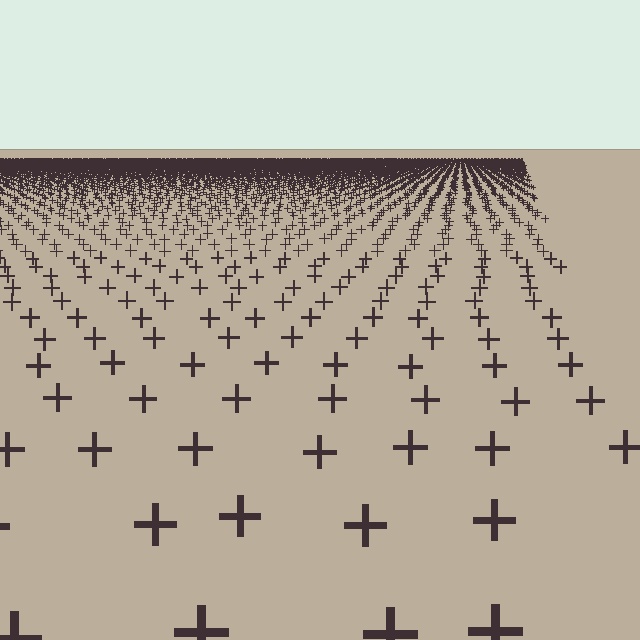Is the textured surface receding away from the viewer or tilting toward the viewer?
The surface is receding away from the viewer. Texture elements get smaller and denser toward the top.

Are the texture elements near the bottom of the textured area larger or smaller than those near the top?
Larger. Near the bottom, elements are closer to the viewer and appear at a bigger on-screen size.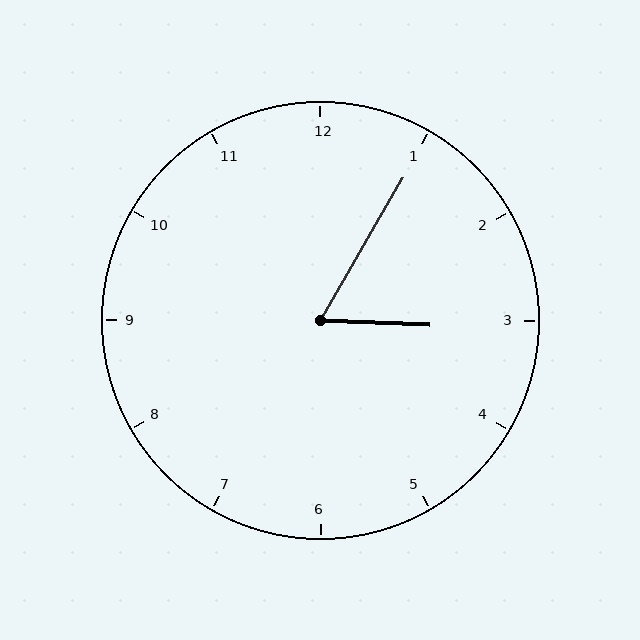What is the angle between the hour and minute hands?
Approximately 62 degrees.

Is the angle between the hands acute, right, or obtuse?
It is acute.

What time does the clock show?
3:05.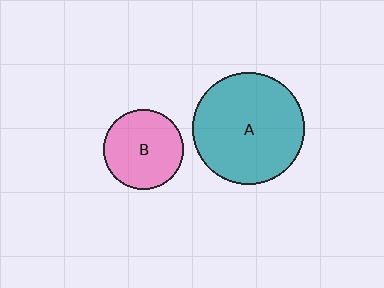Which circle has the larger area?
Circle A (teal).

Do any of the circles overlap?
No, none of the circles overlap.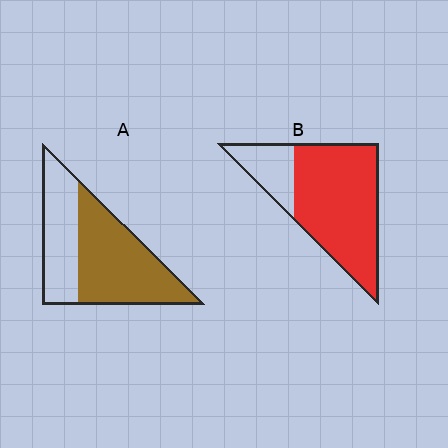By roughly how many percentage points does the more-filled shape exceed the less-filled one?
By roughly 15 percentage points (B over A).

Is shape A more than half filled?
Yes.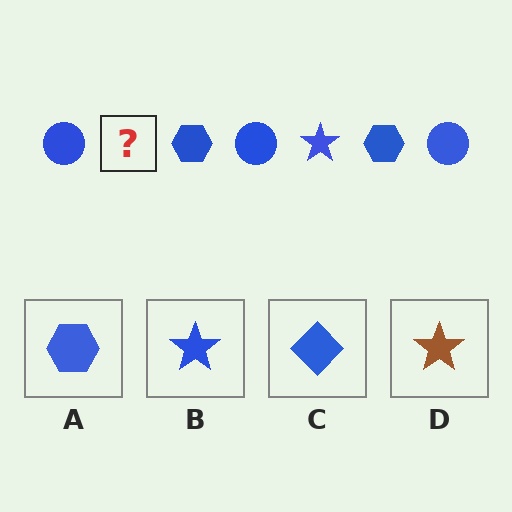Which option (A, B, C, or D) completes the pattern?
B.